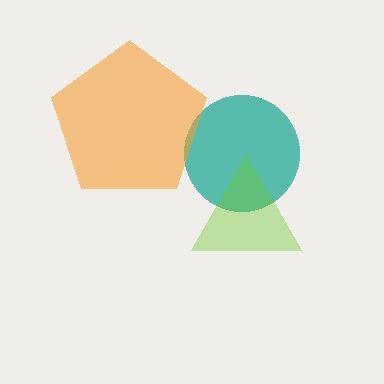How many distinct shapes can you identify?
There are 3 distinct shapes: a teal circle, an orange pentagon, a lime triangle.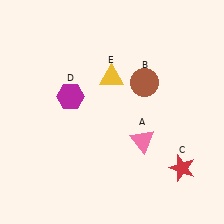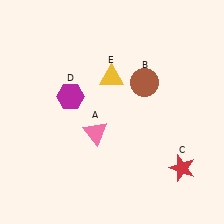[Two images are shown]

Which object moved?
The pink triangle (A) moved left.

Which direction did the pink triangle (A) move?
The pink triangle (A) moved left.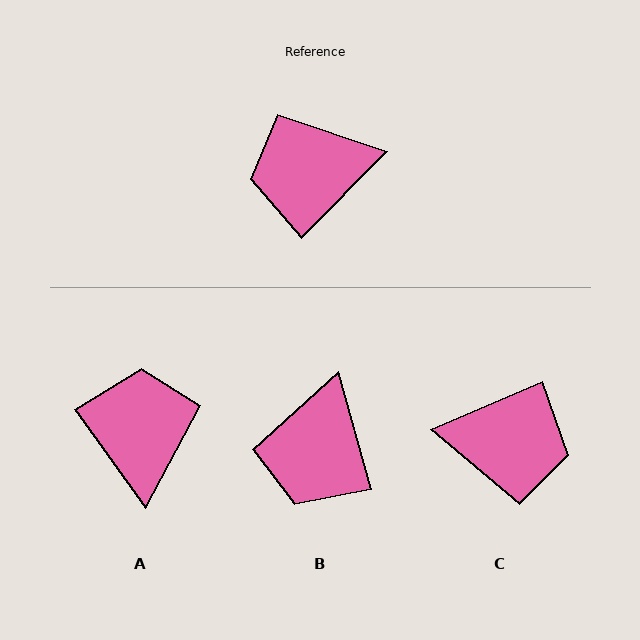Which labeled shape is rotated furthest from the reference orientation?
C, about 158 degrees away.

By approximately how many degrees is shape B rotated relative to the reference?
Approximately 60 degrees counter-clockwise.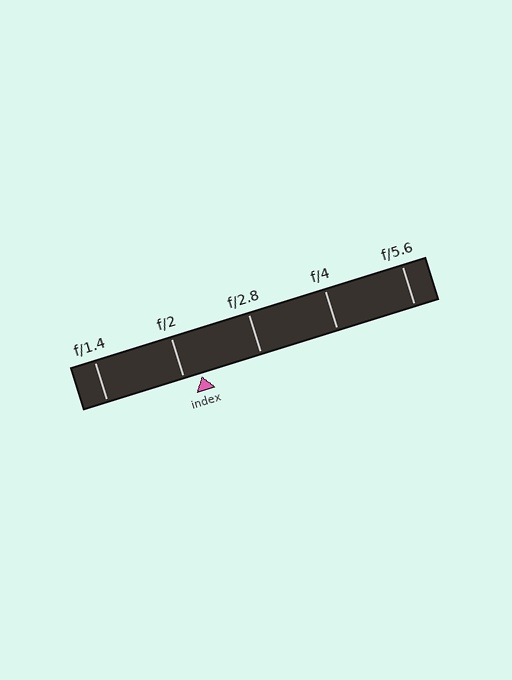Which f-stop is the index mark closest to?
The index mark is closest to f/2.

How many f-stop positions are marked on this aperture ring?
There are 5 f-stop positions marked.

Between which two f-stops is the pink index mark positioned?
The index mark is between f/2 and f/2.8.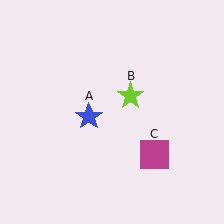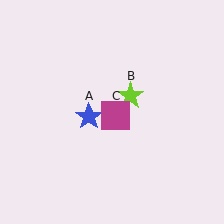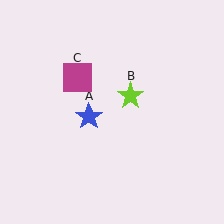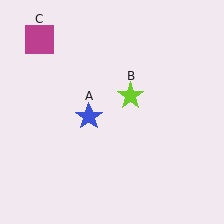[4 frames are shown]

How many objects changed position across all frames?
1 object changed position: magenta square (object C).